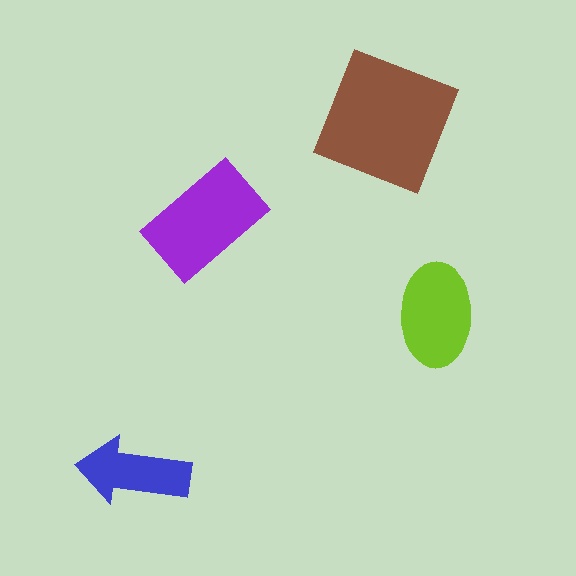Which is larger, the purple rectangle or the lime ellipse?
The purple rectangle.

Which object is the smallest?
The blue arrow.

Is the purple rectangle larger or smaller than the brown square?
Smaller.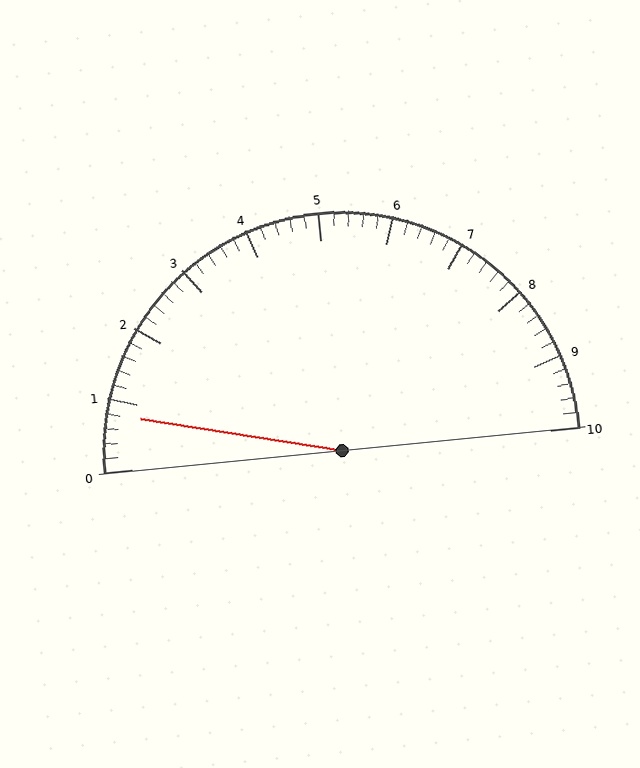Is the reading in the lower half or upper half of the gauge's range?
The reading is in the lower half of the range (0 to 10).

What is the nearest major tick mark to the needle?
The nearest major tick mark is 1.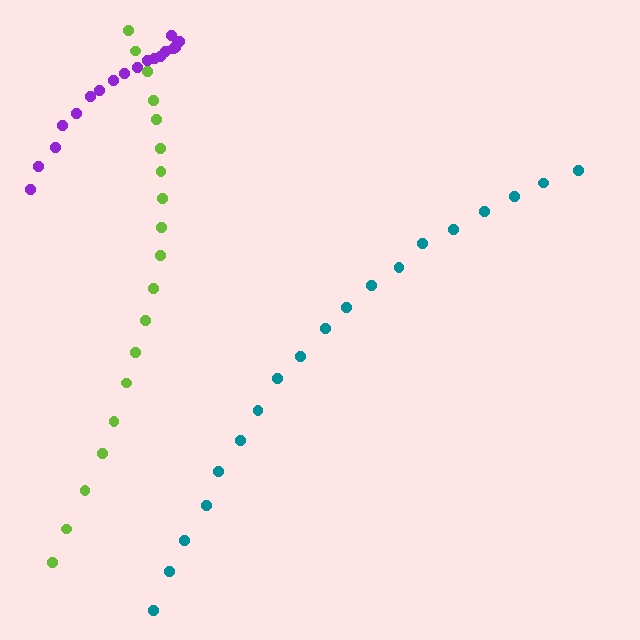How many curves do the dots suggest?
There are 3 distinct paths.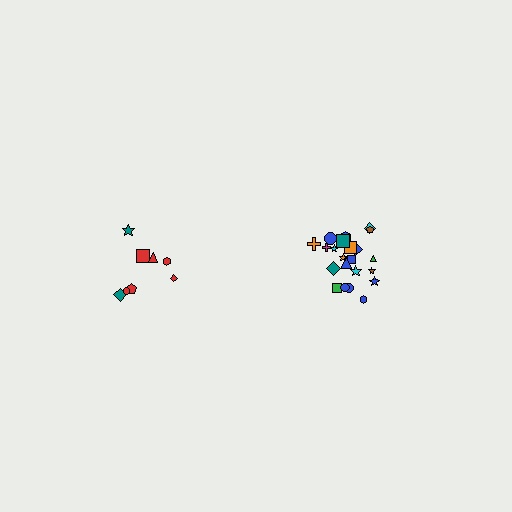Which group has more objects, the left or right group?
The right group.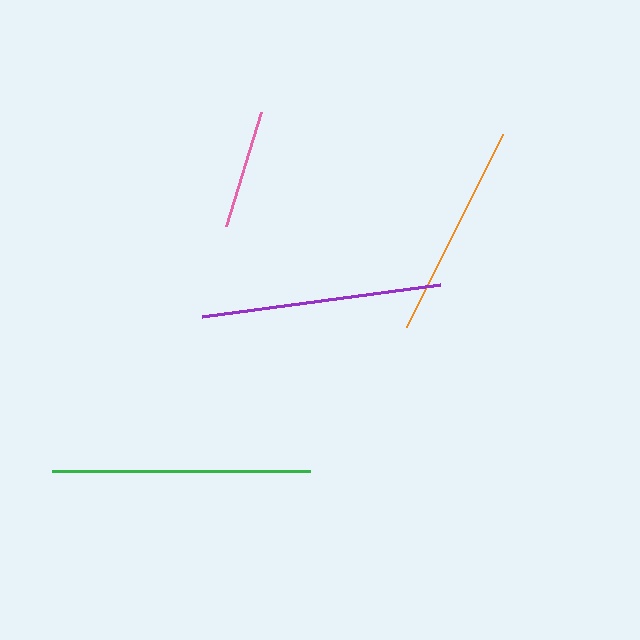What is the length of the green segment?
The green segment is approximately 259 pixels long.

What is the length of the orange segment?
The orange segment is approximately 215 pixels long.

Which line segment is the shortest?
The pink line is the shortest at approximately 119 pixels.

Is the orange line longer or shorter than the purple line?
The purple line is longer than the orange line.